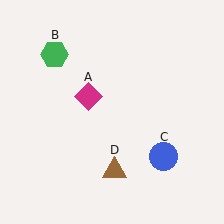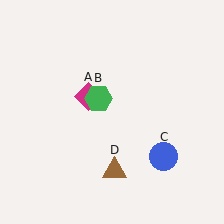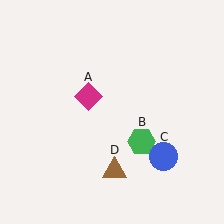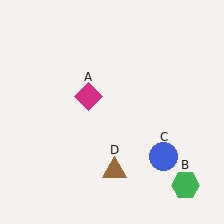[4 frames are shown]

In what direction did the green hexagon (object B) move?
The green hexagon (object B) moved down and to the right.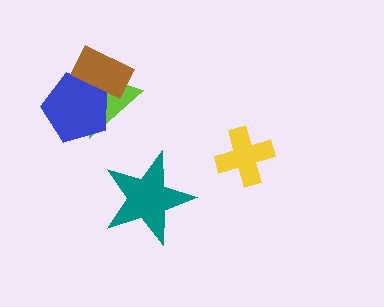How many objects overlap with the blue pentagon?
2 objects overlap with the blue pentagon.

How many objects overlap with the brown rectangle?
2 objects overlap with the brown rectangle.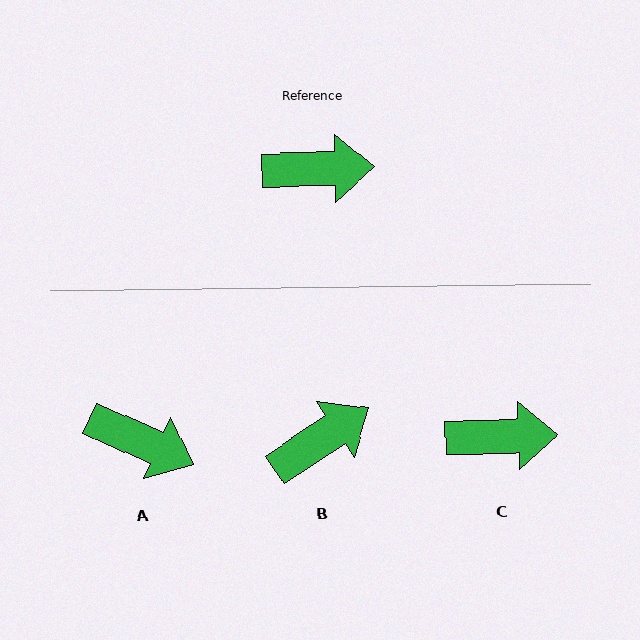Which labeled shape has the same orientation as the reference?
C.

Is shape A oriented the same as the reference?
No, it is off by about 26 degrees.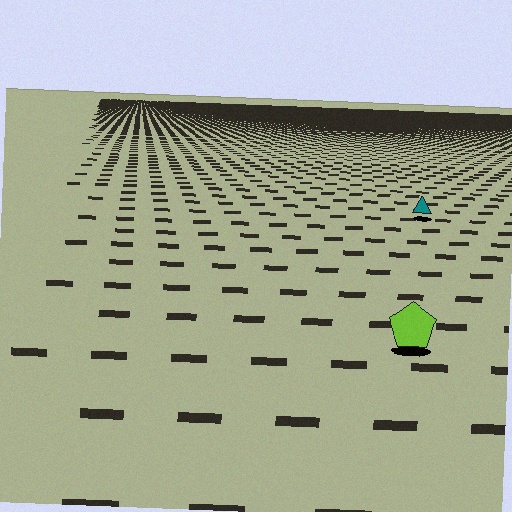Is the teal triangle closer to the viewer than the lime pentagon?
No. The lime pentagon is closer — you can tell from the texture gradient: the ground texture is coarser near it.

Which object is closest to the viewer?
The lime pentagon is closest. The texture marks near it are larger and more spread out.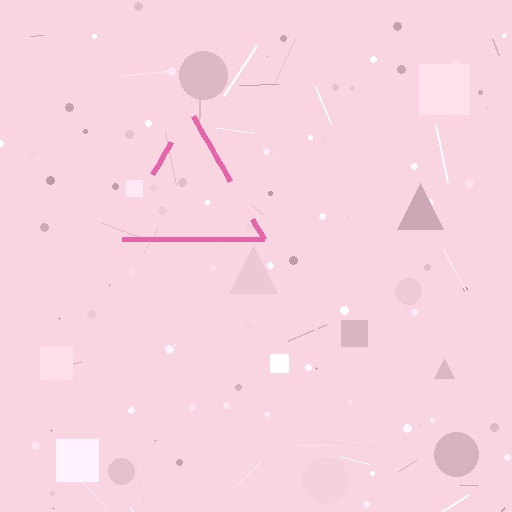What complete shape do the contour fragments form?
The contour fragments form a triangle.